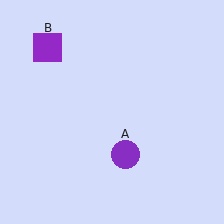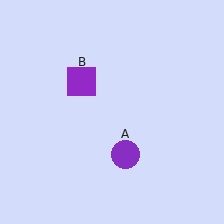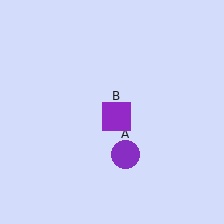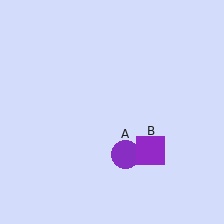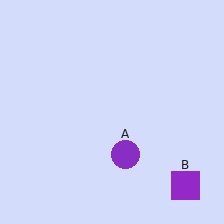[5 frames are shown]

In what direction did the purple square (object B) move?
The purple square (object B) moved down and to the right.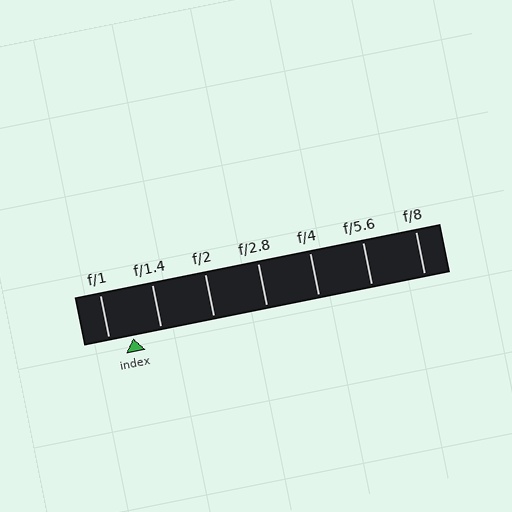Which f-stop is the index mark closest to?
The index mark is closest to f/1.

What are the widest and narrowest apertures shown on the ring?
The widest aperture shown is f/1 and the narrowest is f/8.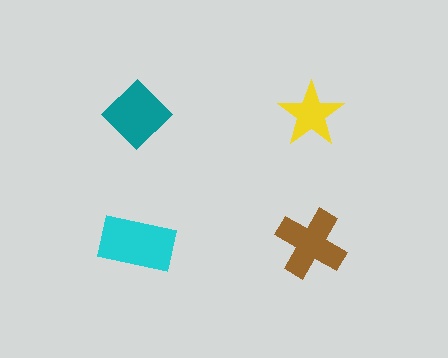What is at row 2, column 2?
A brown cross.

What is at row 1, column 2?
A yellow star.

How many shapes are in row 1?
2 shapes.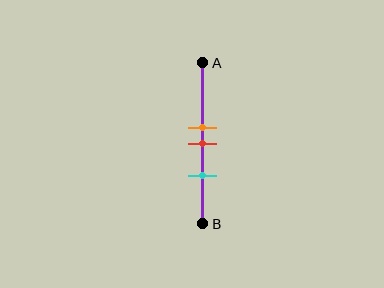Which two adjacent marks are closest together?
The orange and red marks are the closest adjacent pair.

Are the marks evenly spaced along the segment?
Yes, the marks are approximately evenly spaced.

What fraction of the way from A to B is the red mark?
The red mark is approximately 50% (0.5) of the way from A to B.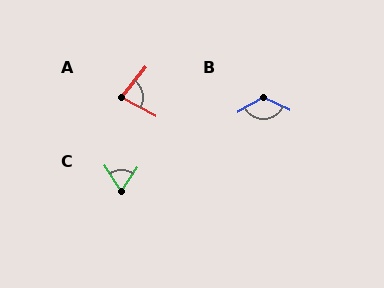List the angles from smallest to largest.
C (67°), A (80°), B (125°).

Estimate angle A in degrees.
Approximately 80 degrees.